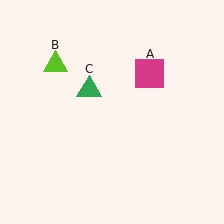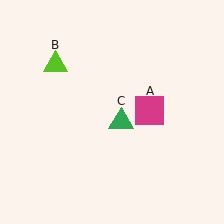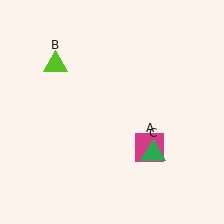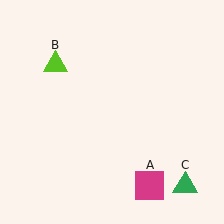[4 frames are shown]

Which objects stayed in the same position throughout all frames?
Lime triangle (object B) remained stationary.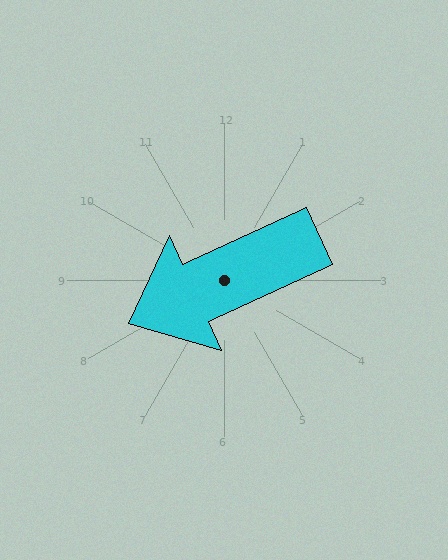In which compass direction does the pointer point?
Southwest.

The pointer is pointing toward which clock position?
Roughly 8 o'clock.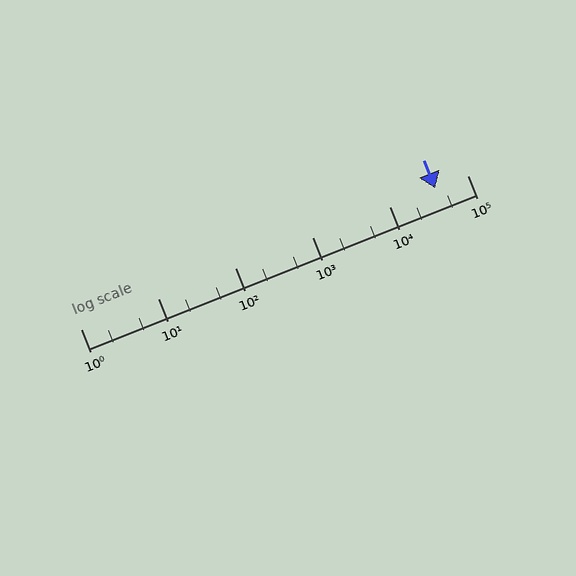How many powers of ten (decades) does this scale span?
The scale spans 5 decades, from 1 to 100000.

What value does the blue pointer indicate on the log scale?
The pointer indicates approximately 38000.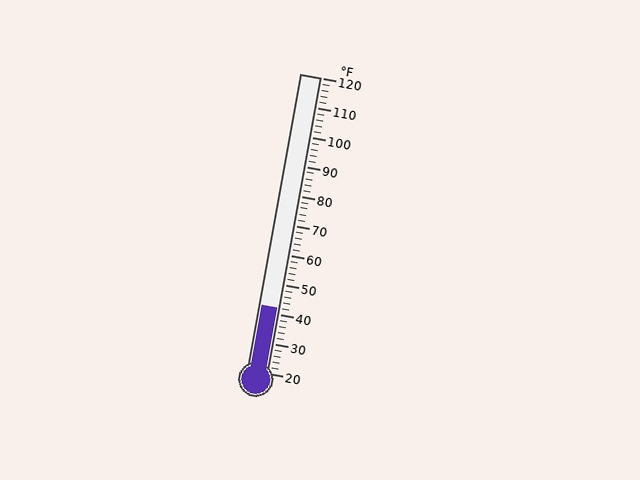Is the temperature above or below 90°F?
The temperature is below 90°F.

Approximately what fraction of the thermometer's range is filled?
The thermometer is filled to approximately 20% of its range.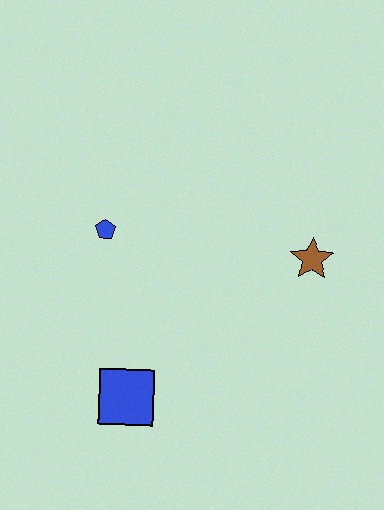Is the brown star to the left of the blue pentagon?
No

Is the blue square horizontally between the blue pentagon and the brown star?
Yes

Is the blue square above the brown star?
No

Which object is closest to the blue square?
The blue pentagon is closest to the blue square.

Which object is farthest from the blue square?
The brown star is farthest from the blue square.